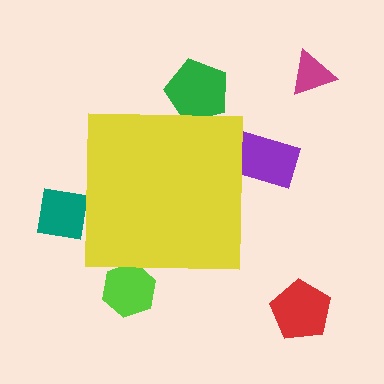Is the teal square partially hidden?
Yes, the teal square is partially hidden behind the yellow square.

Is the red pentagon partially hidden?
No, the red pentagon is fully visible.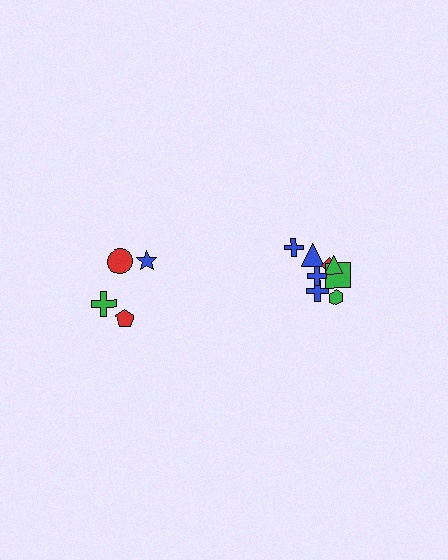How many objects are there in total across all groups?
There are 12 objects.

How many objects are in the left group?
There are 4 objects.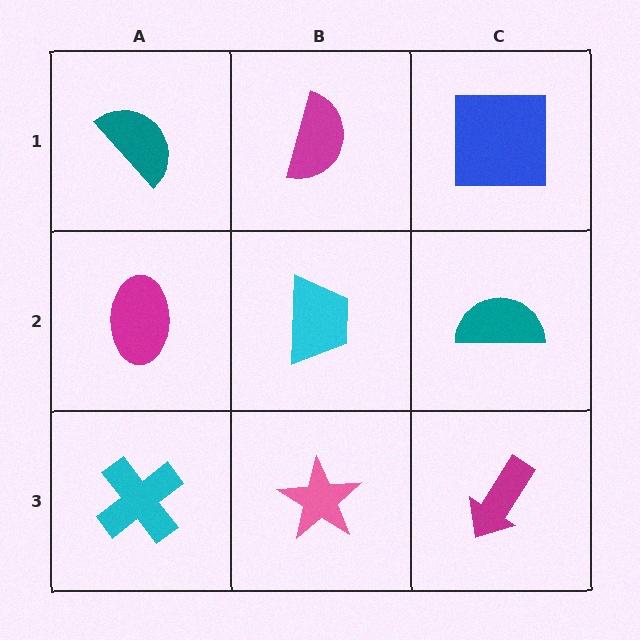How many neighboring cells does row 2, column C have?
3.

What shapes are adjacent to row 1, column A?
A magenta ellipse (row 2, column A), a magenta semicircle (row 1, column B).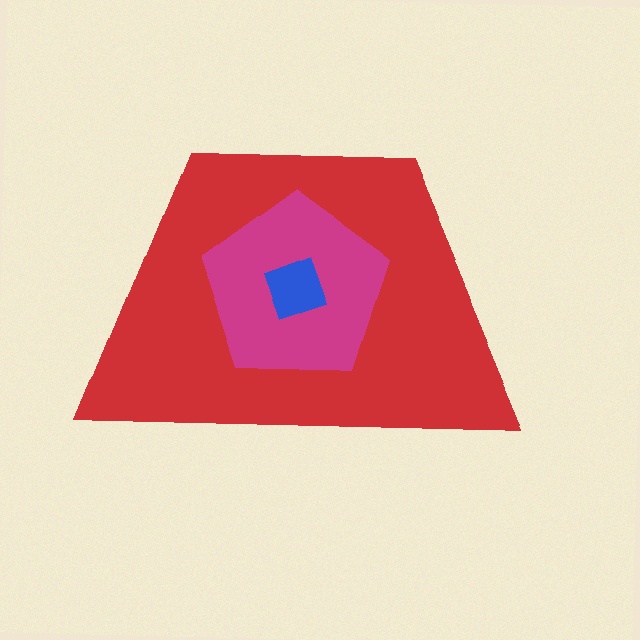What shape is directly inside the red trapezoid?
The magenta pentagon.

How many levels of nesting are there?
3.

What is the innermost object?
The blue square.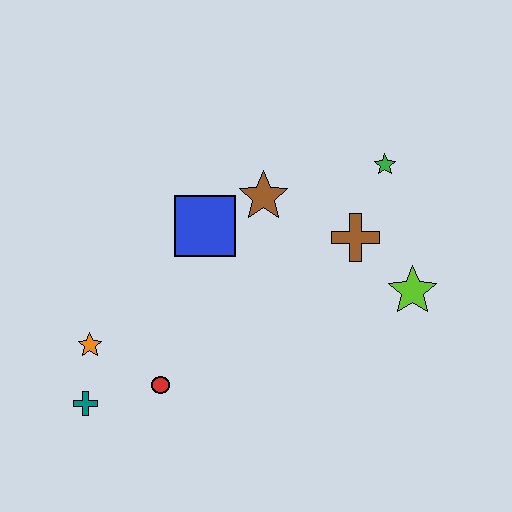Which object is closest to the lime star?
The brown cross is closest to the lime star.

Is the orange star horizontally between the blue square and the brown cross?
No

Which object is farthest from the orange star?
The green star is farthest from the orange star.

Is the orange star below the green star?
Yes